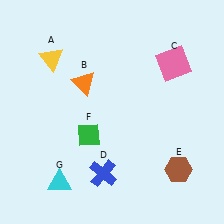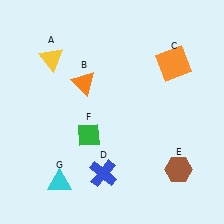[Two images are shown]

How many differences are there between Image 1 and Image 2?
There is 1 difference between the two images.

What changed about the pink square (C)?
In Image 1, C is pink. In Image 2, it changed to orange.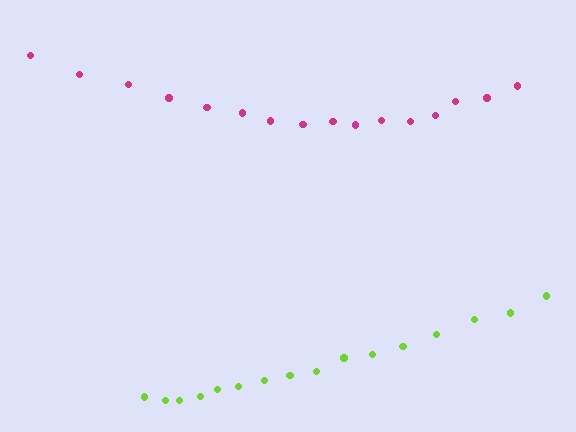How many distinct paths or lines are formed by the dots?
There are 2 distinct paths.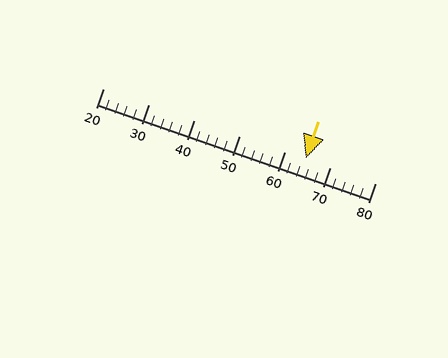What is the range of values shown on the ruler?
The ruler shows values from 20 to 80.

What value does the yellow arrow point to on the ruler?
The yellow arrow points to approximately 65.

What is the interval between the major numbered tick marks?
The major tick marks are spaced 10 units apart.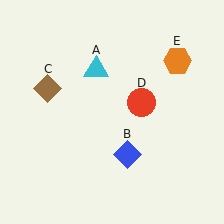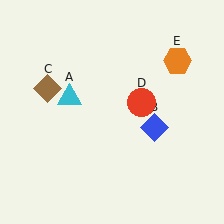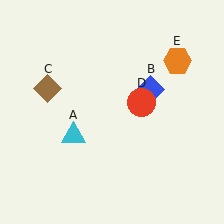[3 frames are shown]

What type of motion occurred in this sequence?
The cyan triangle (object A), blue diamond (object B) rotated counterclockwise around the center of the scene.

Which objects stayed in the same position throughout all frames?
Brown diamond (object C) and red circle (object D) and orange hexagon (object E) remained stationary.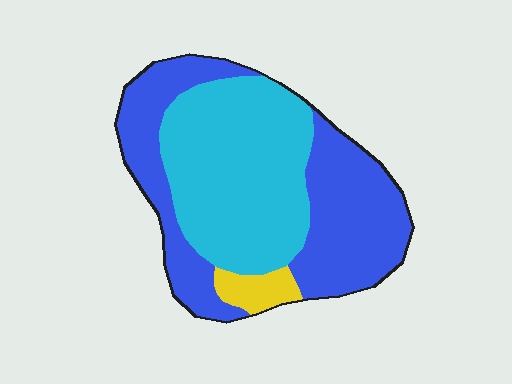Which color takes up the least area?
Yellow, at roughly 5%.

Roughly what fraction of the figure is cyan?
Cyan covers roughly 45% of the figure.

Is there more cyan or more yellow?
Cyan.